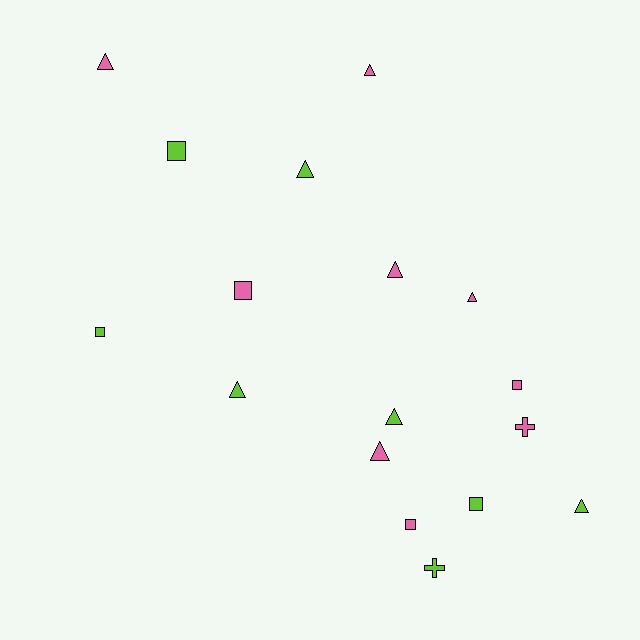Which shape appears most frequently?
Triangle, with 9 objects.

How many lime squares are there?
There are 3 lime squares.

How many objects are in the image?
There are 17 objects.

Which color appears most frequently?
Pink, with 9 objects.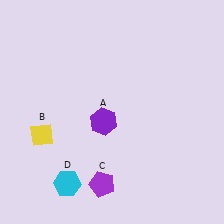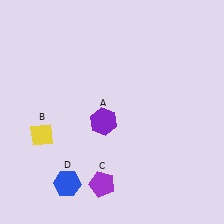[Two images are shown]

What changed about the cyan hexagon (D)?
In Image 1, D is cyan. In Image 2, it changed to blue.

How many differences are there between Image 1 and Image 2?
There is 1 difference between the two images.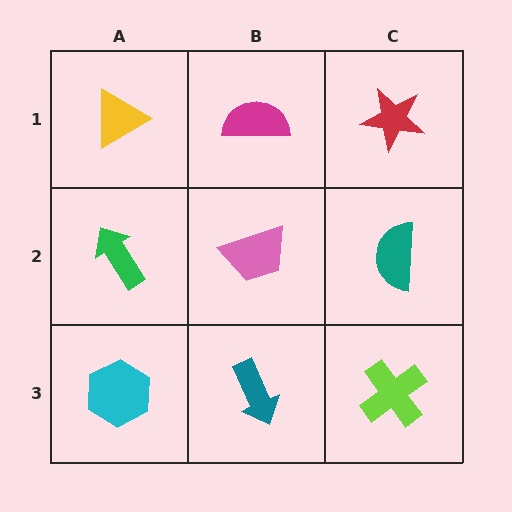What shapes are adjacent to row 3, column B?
A pink trapezoid (row 2, column B), a cyan hexagon (row 3, column A), a lime cross (row 3, column C).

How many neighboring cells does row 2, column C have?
3.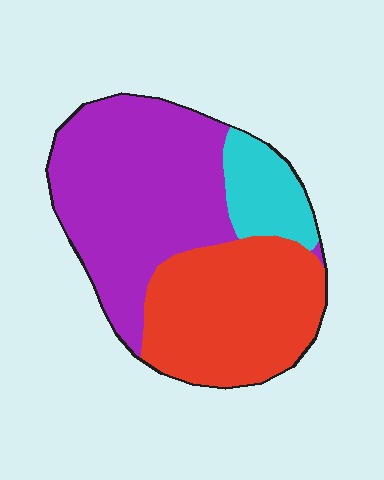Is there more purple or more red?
Purple.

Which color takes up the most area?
Purple, at roughly 50%.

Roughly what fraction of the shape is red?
Red covers about 40% of the shape.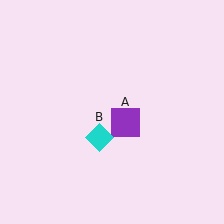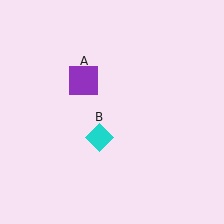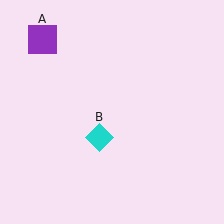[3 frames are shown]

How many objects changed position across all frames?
1 object changed position: purple square (object A).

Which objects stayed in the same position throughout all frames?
Cyan diamond (object B) remained stationary.